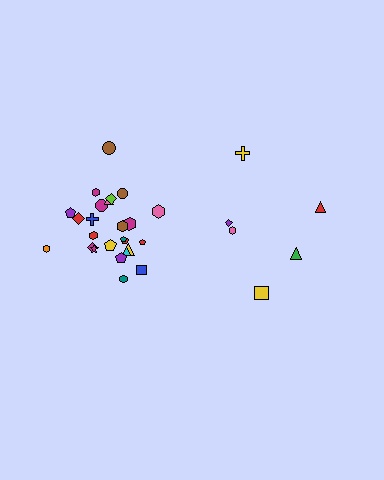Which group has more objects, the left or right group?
The left group.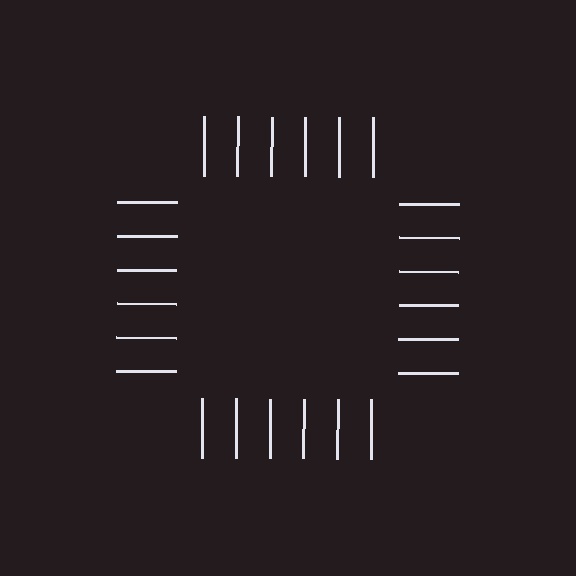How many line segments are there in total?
24 — 6 along each of the 4 edges.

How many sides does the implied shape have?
4 sides — the line-ends trace a square.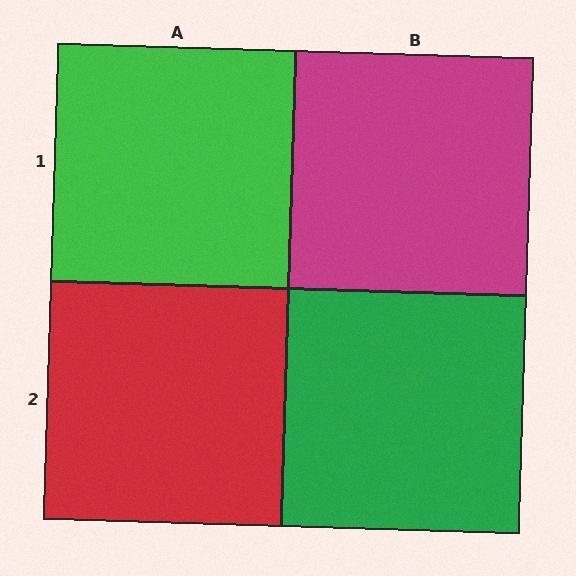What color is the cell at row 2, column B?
Green.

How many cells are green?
2 cells are green.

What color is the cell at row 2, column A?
Red.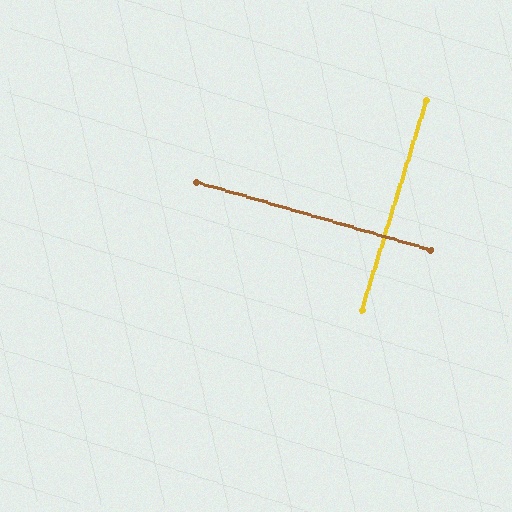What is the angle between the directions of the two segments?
Approximately 89 degrees.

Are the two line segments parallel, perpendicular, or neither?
Perpendicular — they meet at approximately 89°.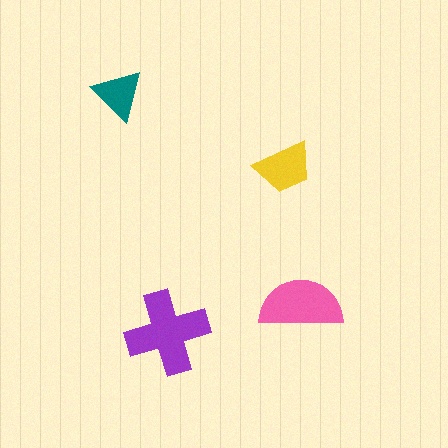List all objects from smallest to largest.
The teal triangle, the yellow trapezoid, the pink semicircle, the purple cross.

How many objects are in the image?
There are 4 objects in the image.